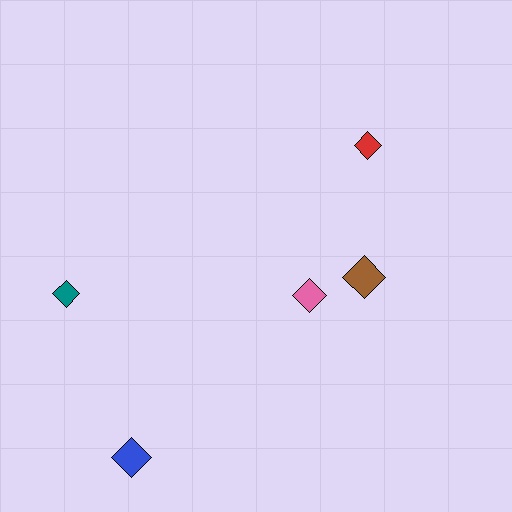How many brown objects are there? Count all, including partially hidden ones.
There is 1 brown object.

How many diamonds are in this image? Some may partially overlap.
There are 5 diamonds.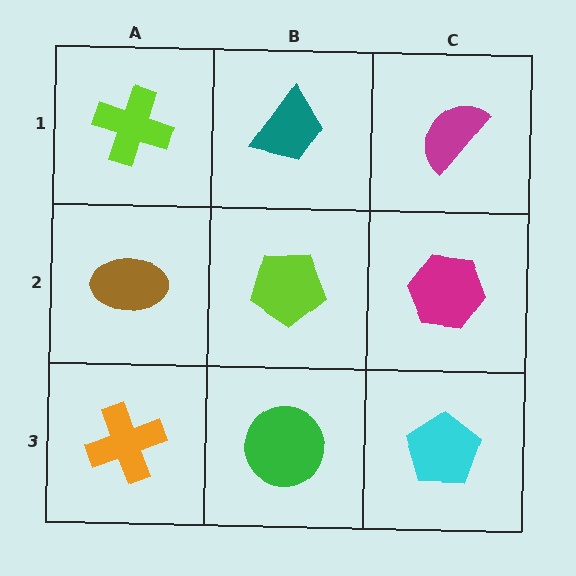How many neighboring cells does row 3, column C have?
2.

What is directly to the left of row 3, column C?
A green circle.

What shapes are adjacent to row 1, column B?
A lime pentagon (row 2, column B), a lime cross (row 1, column A), a magenta semicircle (row 1, column C).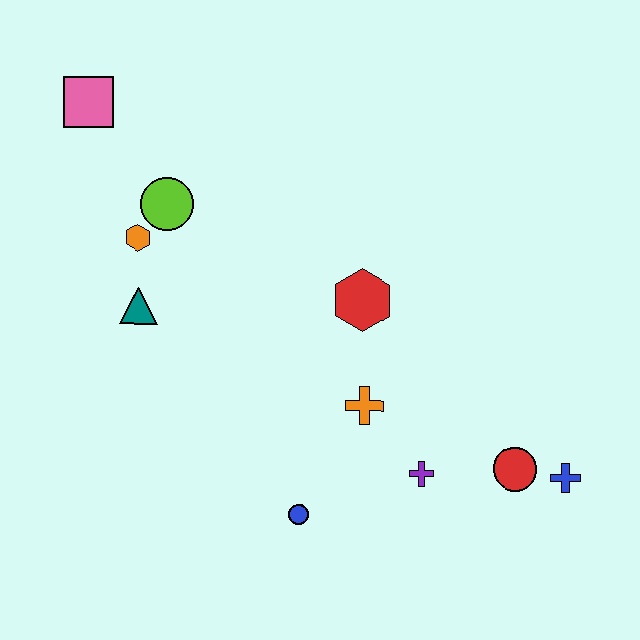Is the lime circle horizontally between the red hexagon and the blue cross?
No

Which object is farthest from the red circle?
The pink square is farthest from the red circle.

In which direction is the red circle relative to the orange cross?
The red circle is to the right of the orange cross.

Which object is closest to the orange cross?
The purple cross is closest to the orange cross.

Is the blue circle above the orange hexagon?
No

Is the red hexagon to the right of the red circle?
No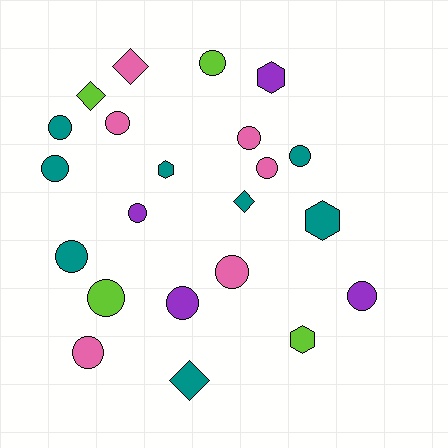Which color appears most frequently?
Teal, with 8 objects.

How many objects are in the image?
There are 22 objects.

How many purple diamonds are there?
There are no purple diamonds.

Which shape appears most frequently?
Circle, with 14 objects.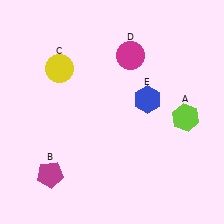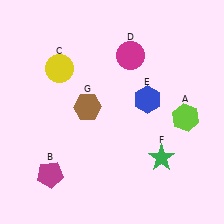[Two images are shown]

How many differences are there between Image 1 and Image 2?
There are 2 differences between the two images.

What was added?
A green star (F), a brown hexagon (G) were added in Image 2.